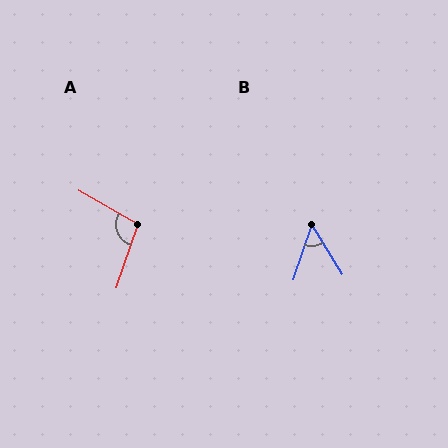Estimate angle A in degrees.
Approximately 101 degrees.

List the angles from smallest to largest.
B (50°), A (101°).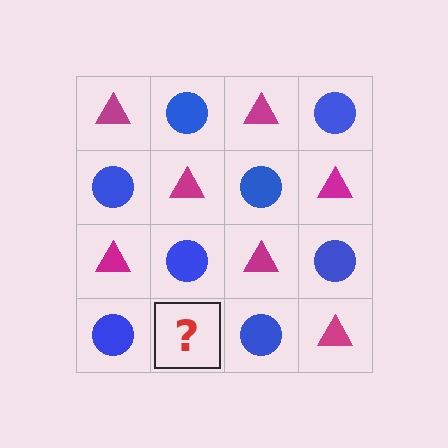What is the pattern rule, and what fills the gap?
The rule is that it alternates magenta triangle and blue circle in a checkerboard pattern. The gap should be filled with a magenta triangle.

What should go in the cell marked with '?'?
The missing cell should contain a magenta triangle.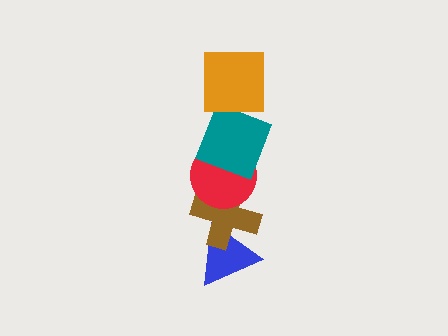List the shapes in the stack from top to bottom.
From top to bottom: the orange square, the teal square, the red circle, the brown cross, the blue triangle.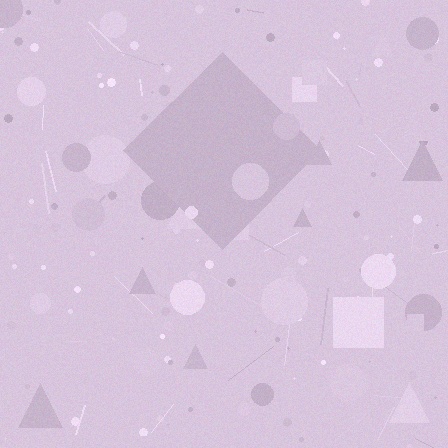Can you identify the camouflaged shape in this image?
The camouflaged shape is a diamond.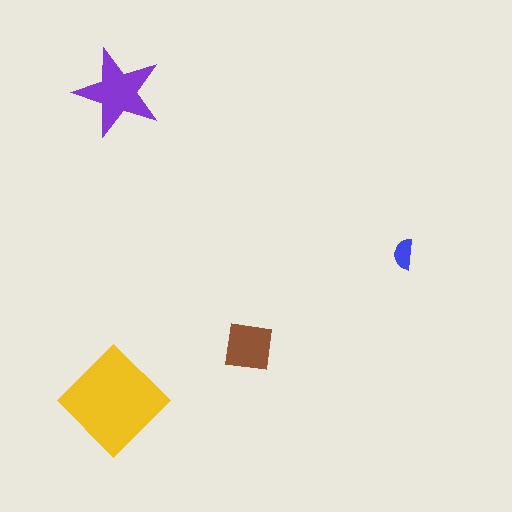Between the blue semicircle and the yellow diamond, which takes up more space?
The yellow diamond.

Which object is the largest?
The yellow diamond.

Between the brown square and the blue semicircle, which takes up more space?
The brown square.